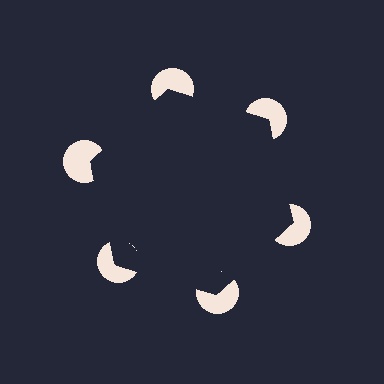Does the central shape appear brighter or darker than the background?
It typically appears slightly darker than the background, even though no actual brightness change is drawn.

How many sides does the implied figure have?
6 sides.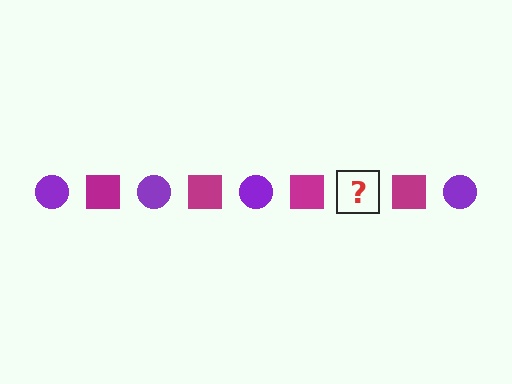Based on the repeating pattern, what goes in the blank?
The blank should be a purple circle.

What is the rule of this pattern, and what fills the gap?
The rule is that the pattern alternates between purple circle and magenta square. The gap should be filled with a purple circle.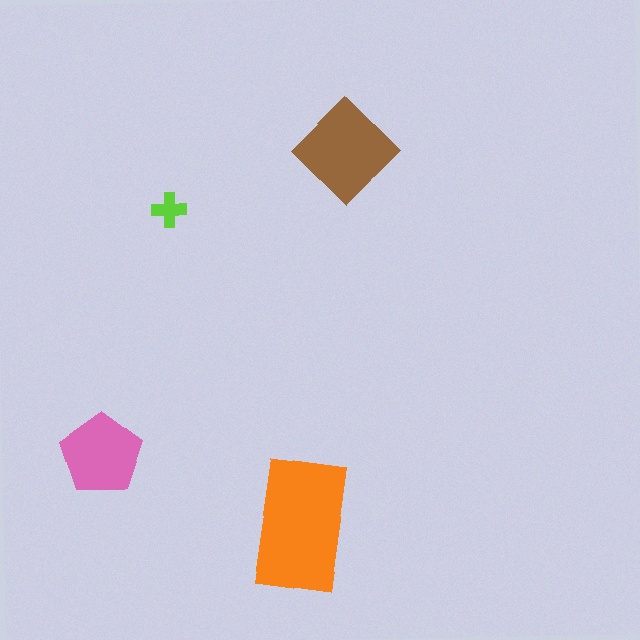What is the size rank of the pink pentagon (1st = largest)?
3rd.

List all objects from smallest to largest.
The lime cross, the pink pentagon, the brown diamond, the orange rectangle.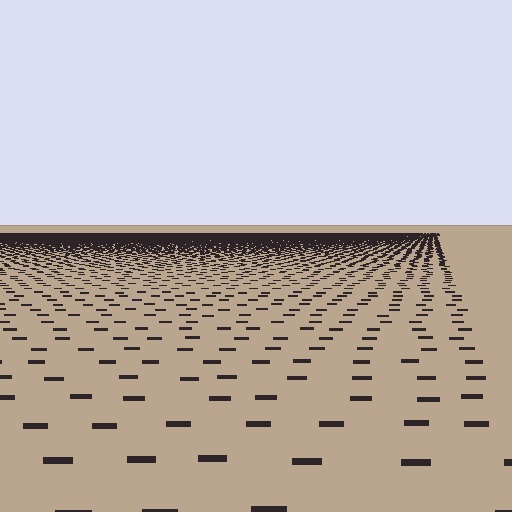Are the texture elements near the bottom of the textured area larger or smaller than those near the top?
Larger. Near the bottom, elements are closer to the viewer and appear at a bigger on-screen size.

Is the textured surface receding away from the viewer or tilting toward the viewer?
The surface is receding away from the viewer. Texture elements get smaller and denser toward the top.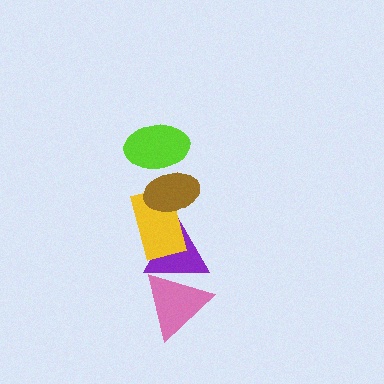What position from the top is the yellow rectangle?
The yellow rectangle is 3rd from the top.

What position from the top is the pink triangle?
The pink triangle is 5th from the top.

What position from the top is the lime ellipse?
The lime ellipse is 1st from the top.